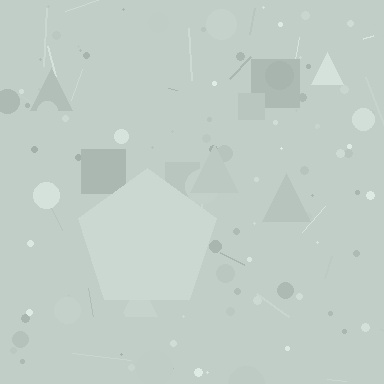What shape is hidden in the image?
A pentagon is hidden in the image.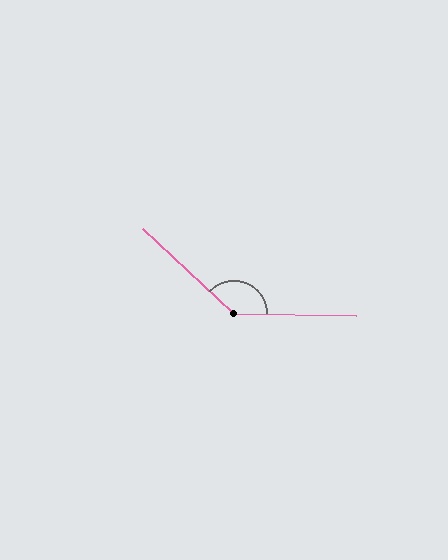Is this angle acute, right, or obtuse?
It is obtuse.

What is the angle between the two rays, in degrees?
Approximately 138 degrees.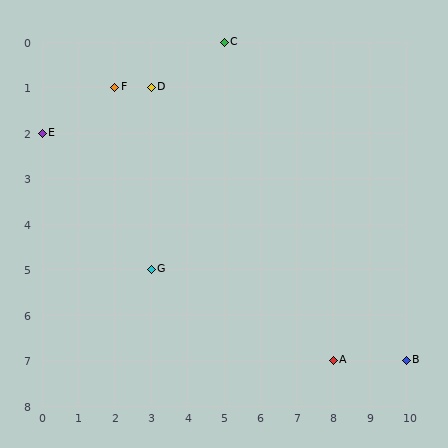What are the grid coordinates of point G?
Point G is at grid coordinates (3, 5).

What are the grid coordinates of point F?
Point F is at grid coordinates (2, 1).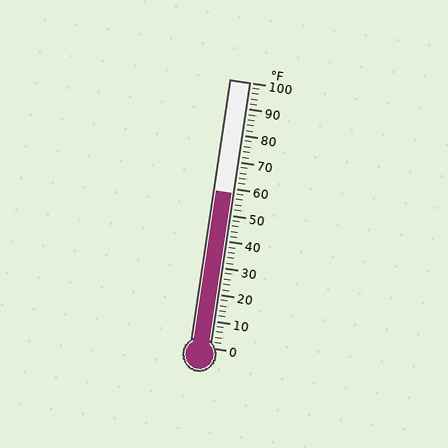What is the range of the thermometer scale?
The thermometer scale ranges from 0°F to 100°F.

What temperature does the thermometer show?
The thermometer shows approximately 58°F.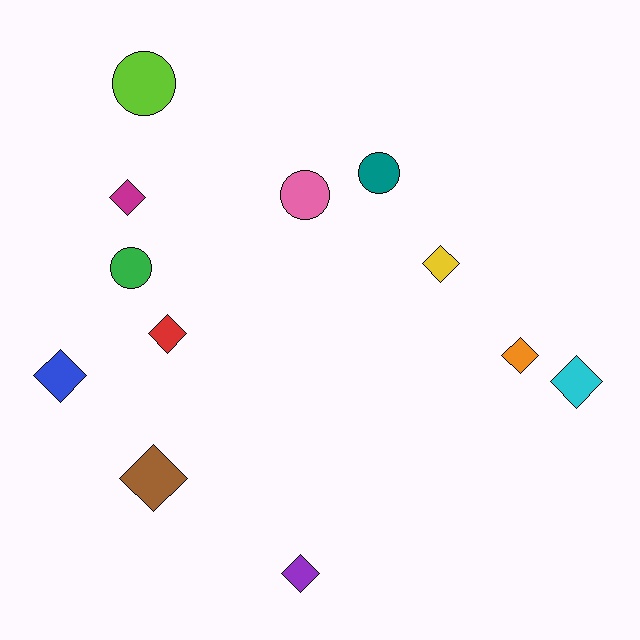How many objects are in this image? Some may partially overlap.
There are 12 objects.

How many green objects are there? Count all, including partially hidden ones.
There is 1 green object.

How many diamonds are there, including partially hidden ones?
There are 8 diamonds.